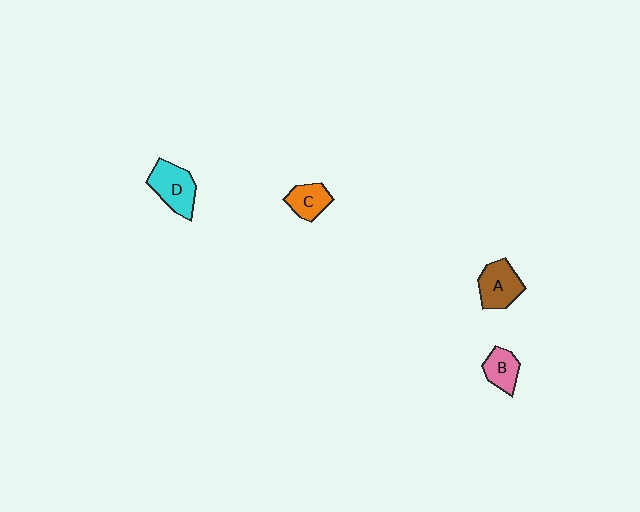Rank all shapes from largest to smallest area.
From largest to smallest: D (cyan), A (brown), C (orange), B (pink).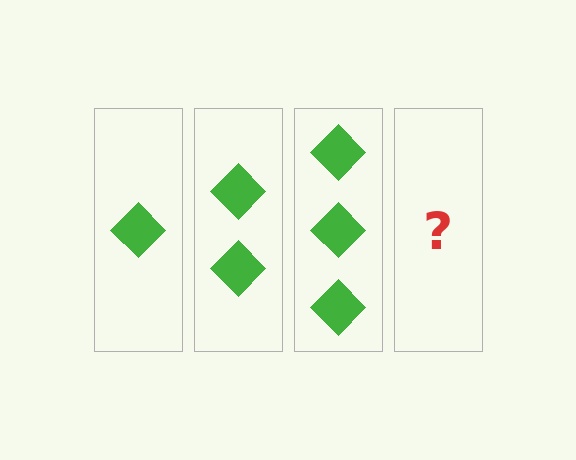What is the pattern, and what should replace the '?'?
The pattern is that each step adds one more diamond. The '?' should be 4 diamonds.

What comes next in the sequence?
The next element should be 4 diamonds.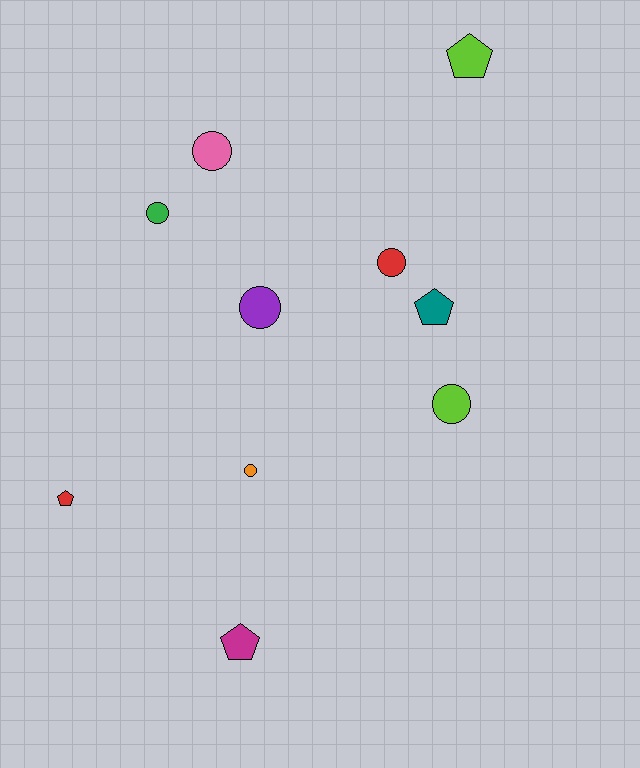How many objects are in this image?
There are 10 objects.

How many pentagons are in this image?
There are 4 pentagons.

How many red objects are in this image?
There are 2 red objects.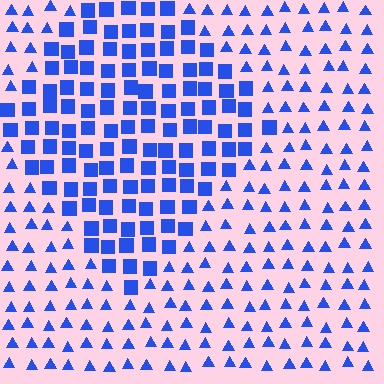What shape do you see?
I see a diamond.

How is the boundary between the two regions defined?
The boundary is defined by a change in element shape: squares inside vs. triangles outside. All elements share the same color and spacing.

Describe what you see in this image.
The image is filled with small blue elements arranged in a uniform grid. A diamond-shaped region contains squares, while the surrounding area contains triangles. The boundary is defined purely by the change in element shape.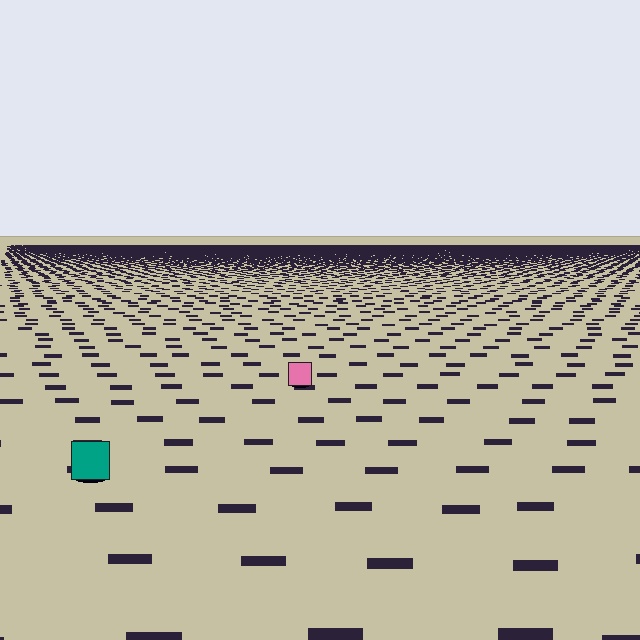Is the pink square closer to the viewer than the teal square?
No. The teal square is closer — you can tell from the texture gradient: the ground texture is coarser near it.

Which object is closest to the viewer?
The teal square is closest. The texture marks near it are larger and more spread out.